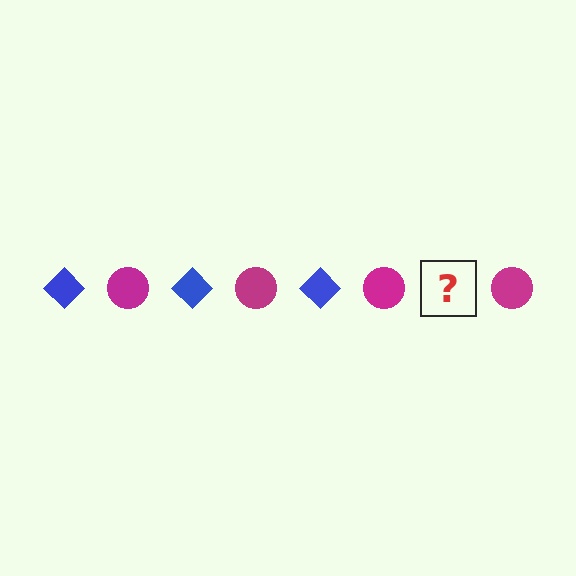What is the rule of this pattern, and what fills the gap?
The rule is that the pattern alternates between blue diamond and magenta circle. The gap should be filled with a blue diamond.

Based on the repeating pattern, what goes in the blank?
The blank should be a blue diamond.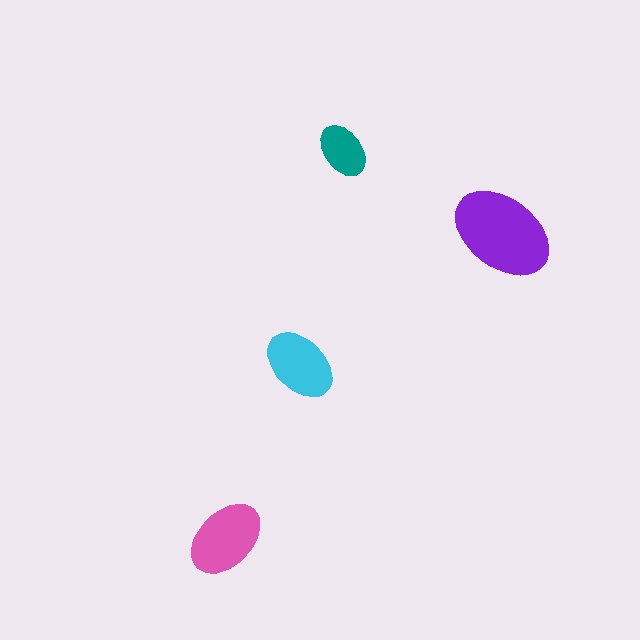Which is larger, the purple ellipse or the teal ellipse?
The purple one.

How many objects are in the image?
There are 4 objects in the image.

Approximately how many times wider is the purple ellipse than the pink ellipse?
About 1.5 times wider.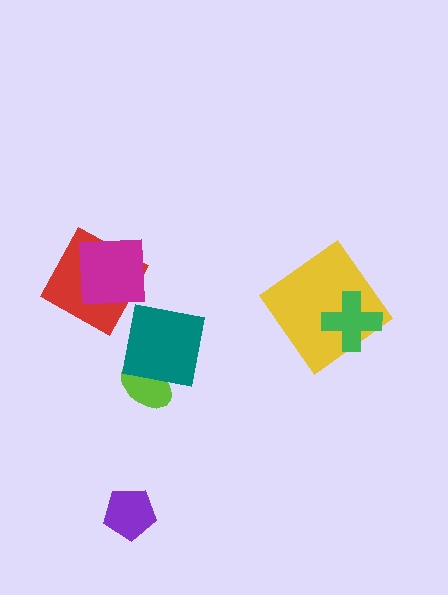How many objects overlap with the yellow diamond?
1 object overlaps with the yellow diamond.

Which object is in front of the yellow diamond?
The green cross is in front of the yellow diamond.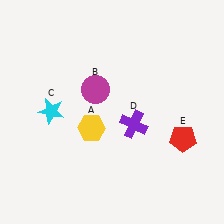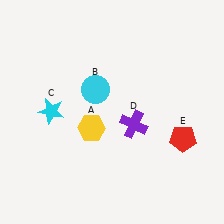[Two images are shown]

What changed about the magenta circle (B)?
In Image 1, B is magenta. In Image 2, it changed to cyan.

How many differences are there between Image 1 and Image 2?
There is 1 difference between the two images.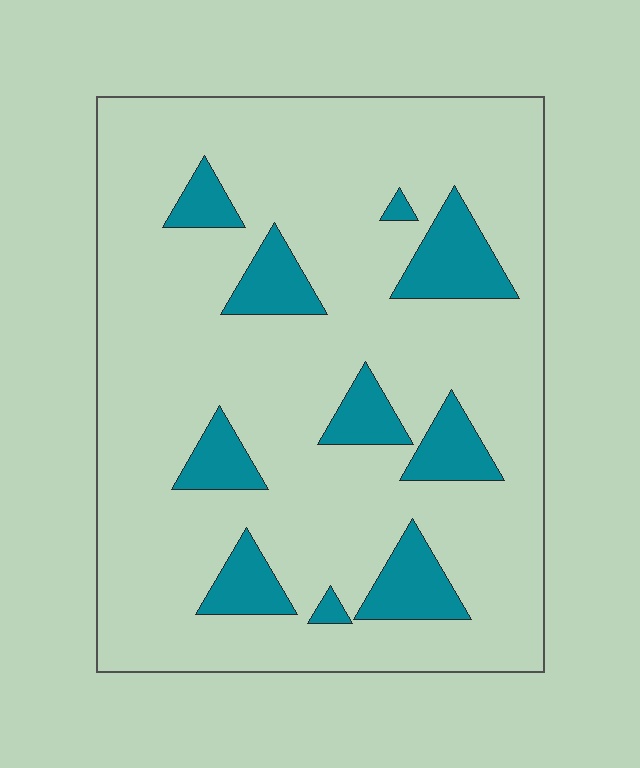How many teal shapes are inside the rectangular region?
10.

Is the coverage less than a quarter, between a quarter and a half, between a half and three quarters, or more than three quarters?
Less than a quarter.